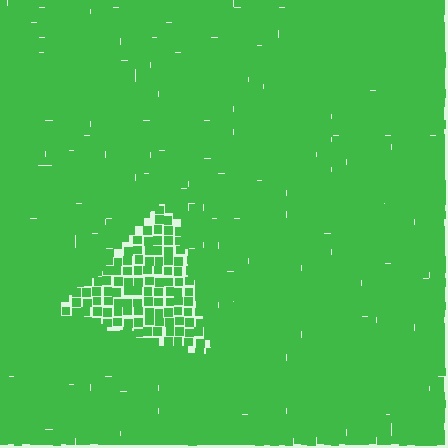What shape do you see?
I see a triangle.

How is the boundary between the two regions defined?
The boundary is defined by a change in element density (approximately 1.8x ratio). All elements are the same color, size, and shape.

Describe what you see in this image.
The image contains small green elements arranged at two different densities. A triangle-shaped region is visible where the elements are less densely packed than the surrounding area.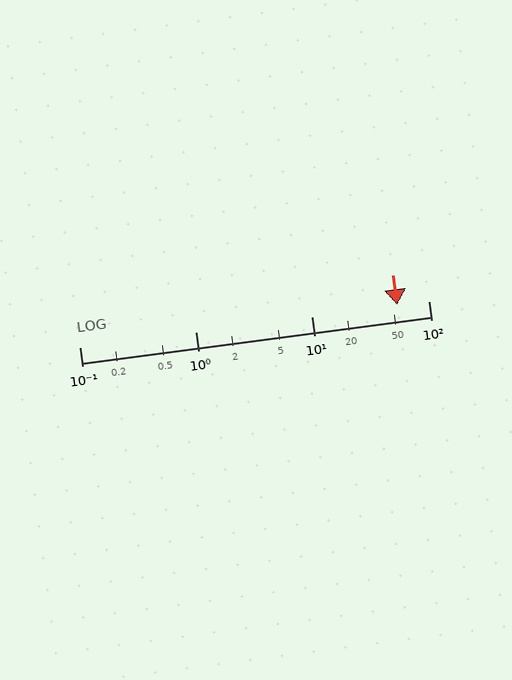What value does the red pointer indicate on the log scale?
The pointer indicates approximately 54.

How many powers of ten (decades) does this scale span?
The scale spans 3 decades, from 0.1 to 100.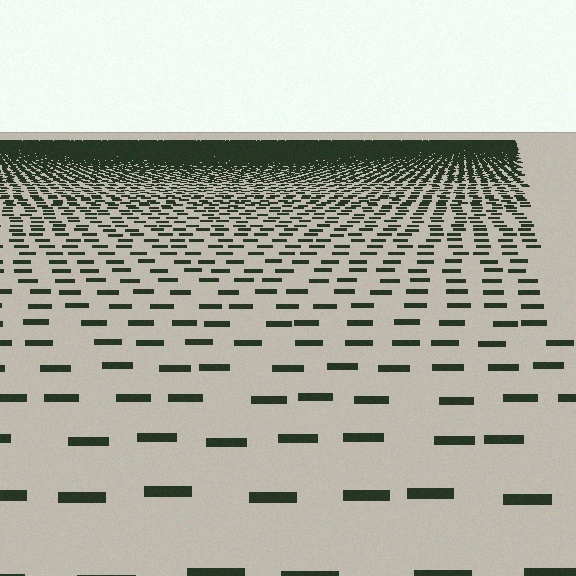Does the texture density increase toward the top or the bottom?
Density increases toward the top.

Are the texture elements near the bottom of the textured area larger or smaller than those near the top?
Larger. Near the bottom, elements are closer to the viewer and appear at a bigger on-screen size.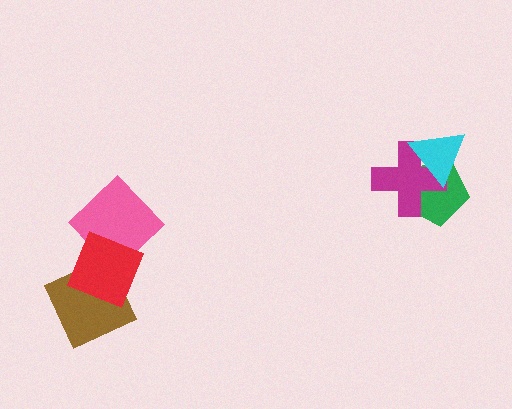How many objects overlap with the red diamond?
2 objects overlap with the red diamond.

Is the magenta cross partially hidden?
Yes, it is partially covered by another shape.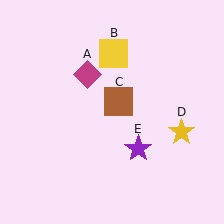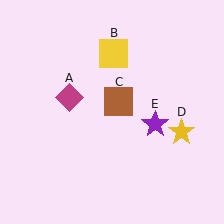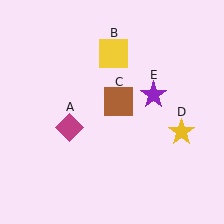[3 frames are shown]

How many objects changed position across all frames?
2 objects changed position: magenta diamond (object A), purple star (object E).